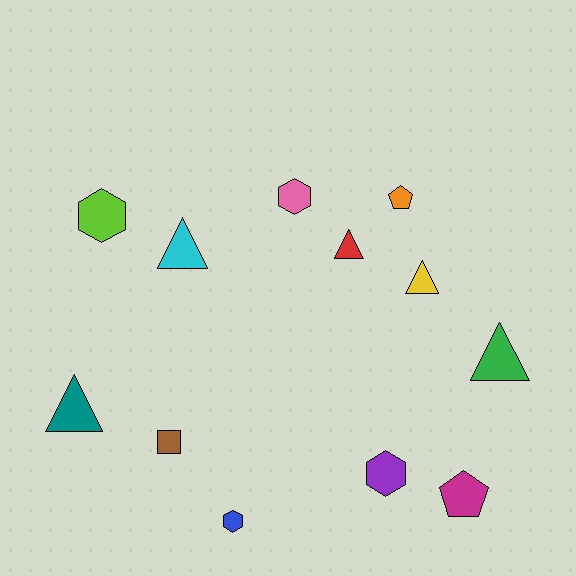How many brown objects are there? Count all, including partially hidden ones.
There is 1 brown object.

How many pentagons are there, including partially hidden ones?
There are 2 pentagons.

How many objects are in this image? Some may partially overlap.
There are 12 objects.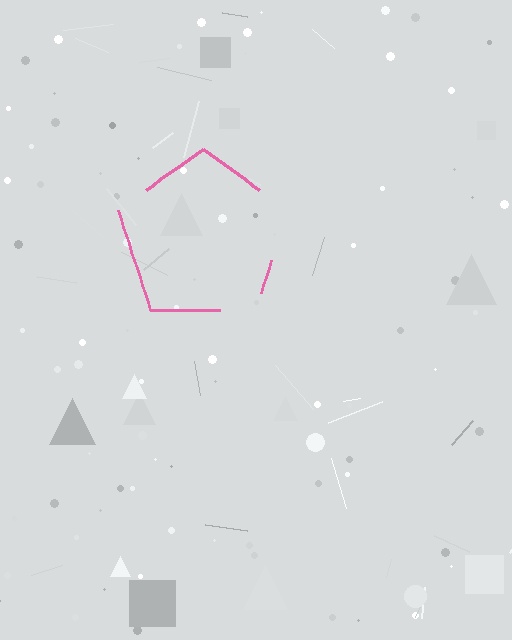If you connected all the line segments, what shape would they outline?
They would outline a pentagon.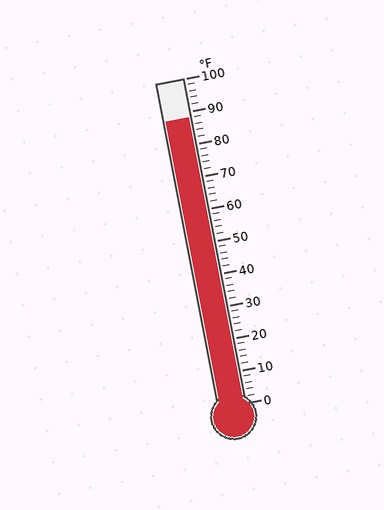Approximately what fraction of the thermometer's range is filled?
The thermometer is filled to approximately 90% of its range.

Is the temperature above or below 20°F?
The temperature is above 20°F.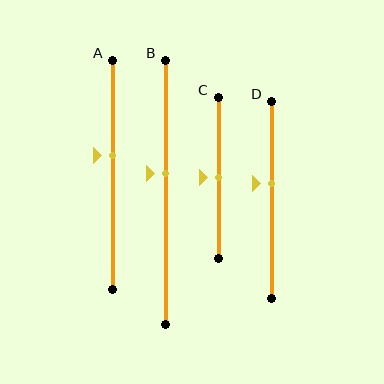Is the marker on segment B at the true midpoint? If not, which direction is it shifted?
No, the marker on segment B is shifted upward by about 7% of the segment length.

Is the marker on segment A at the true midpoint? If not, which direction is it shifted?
No, the marker on segment A is shifted upward by about 8% of the segment length.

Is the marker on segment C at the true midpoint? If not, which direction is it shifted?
Yes, the marker on segment C is at the true midpoint.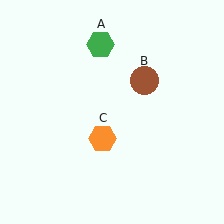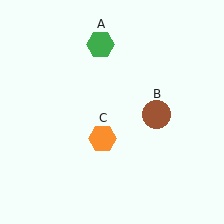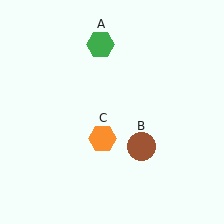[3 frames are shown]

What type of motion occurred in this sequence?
The brown circle (object B) rotated clockwise around the center of the scene.